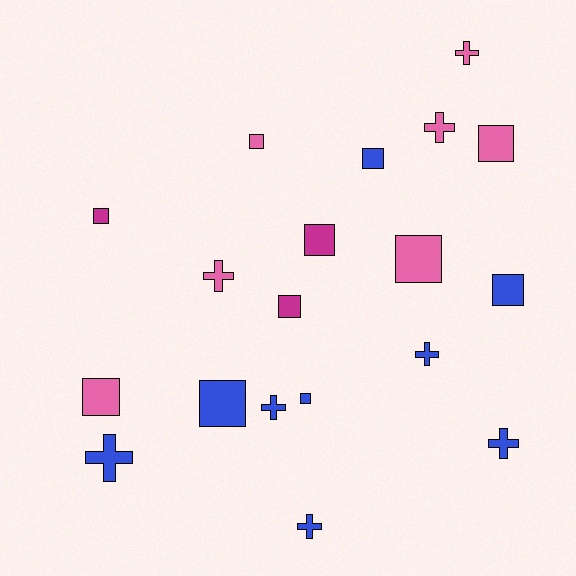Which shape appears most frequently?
Square, with 11 objects.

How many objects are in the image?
There are 19 objects.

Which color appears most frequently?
Blue, with 9 objects.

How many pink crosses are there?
There are 3 pink crosses.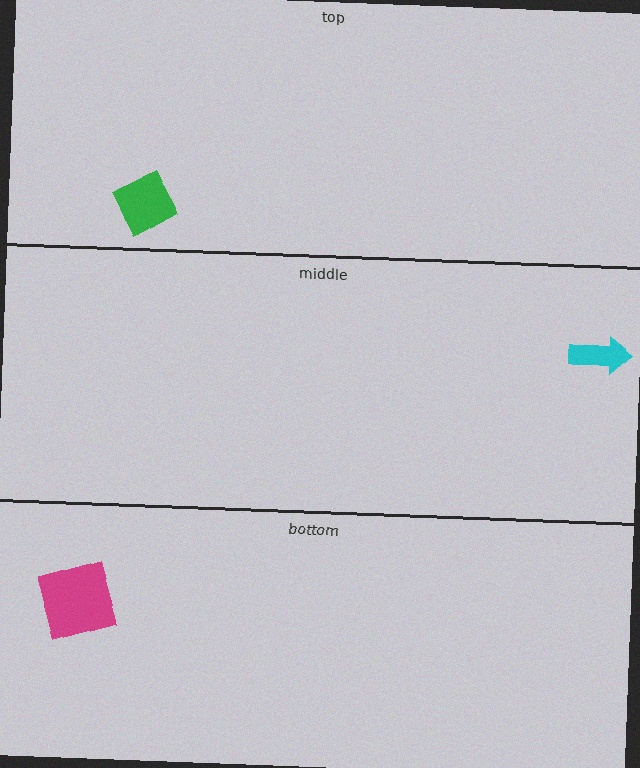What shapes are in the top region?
The green diamond.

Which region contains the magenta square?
The bottom region.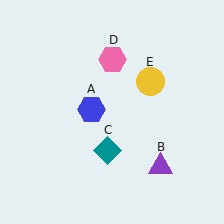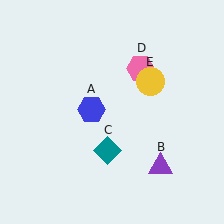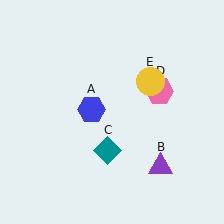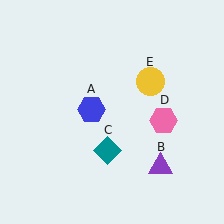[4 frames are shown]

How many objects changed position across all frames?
1 object changed position: pink hexagon (object D).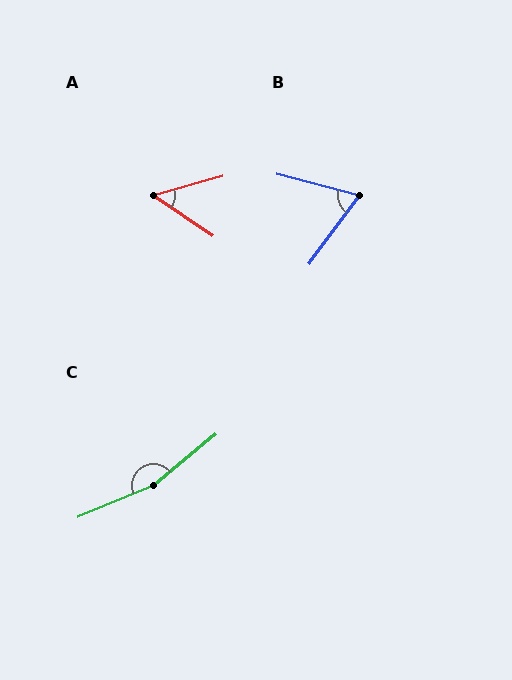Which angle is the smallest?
A, at approximately 50 degrees.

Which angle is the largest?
C, at approximately 163 degrees.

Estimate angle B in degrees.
Approximately 68 degrees.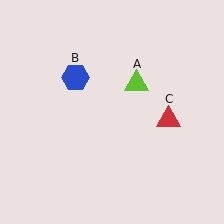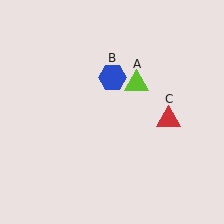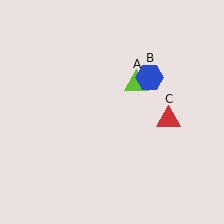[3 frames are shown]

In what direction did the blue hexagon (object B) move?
The blue hexagon (object B) moved right.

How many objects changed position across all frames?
1 object changed position: blue hexagon (object B).